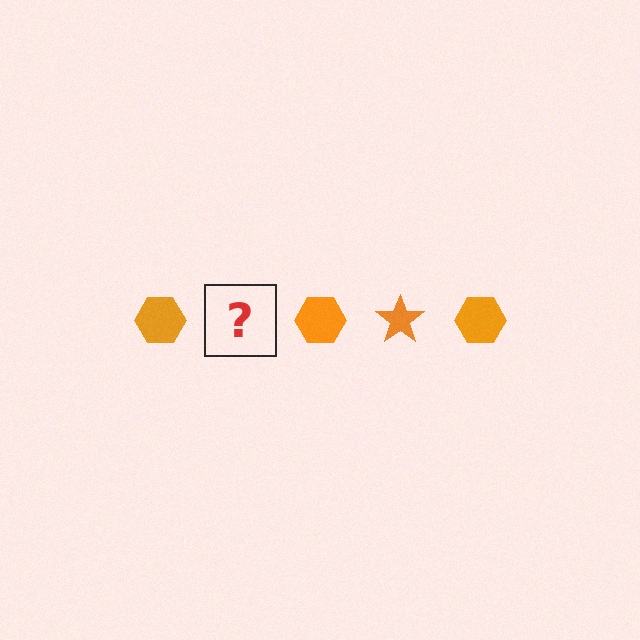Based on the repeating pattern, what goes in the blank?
The blank should be an orange star.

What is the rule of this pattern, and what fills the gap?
The rule is that the pattern cycles through hexagon, star shapes in orange. The gap should be filled with an orange star.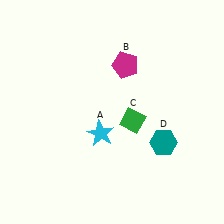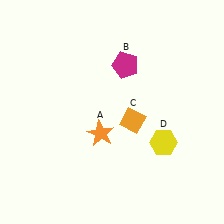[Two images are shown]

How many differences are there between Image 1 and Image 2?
There are 3 differences between the two images.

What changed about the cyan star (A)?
In Image 1, A is cyan. In Image 2, it changed to orange.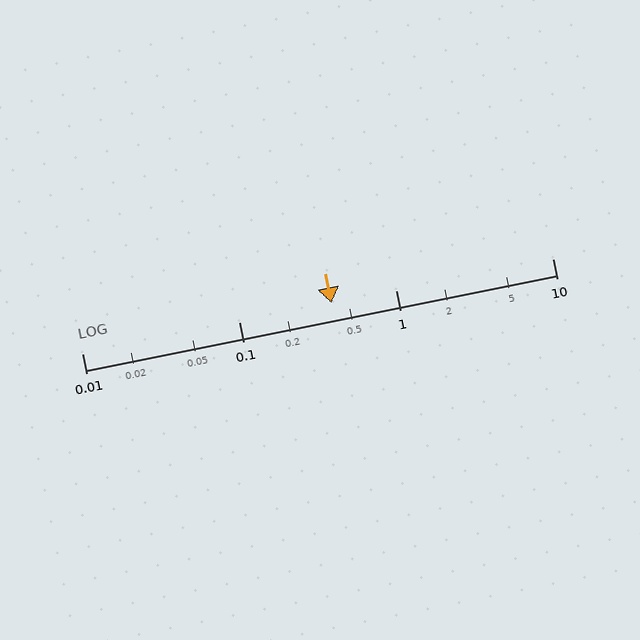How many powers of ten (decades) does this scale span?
The scale spans 3 decades, from 0.01 to 10.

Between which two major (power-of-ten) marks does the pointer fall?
The pointer is between 0.1 and 1.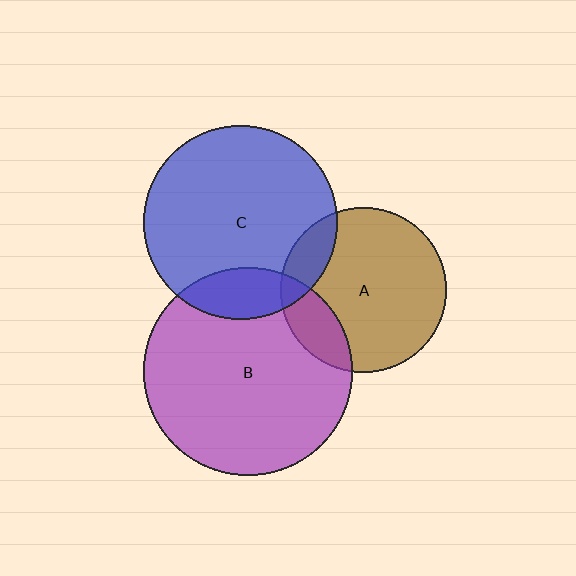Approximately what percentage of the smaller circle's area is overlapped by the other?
Approximately 15%.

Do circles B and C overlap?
Yes.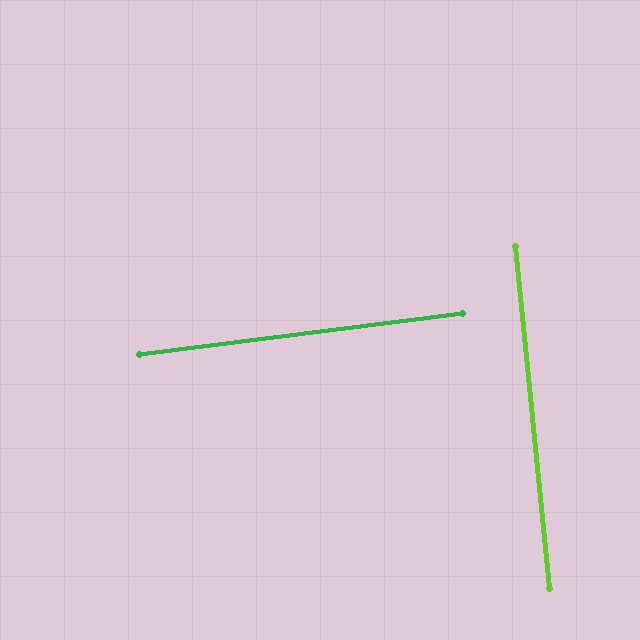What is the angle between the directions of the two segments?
Approximately 89 degrees.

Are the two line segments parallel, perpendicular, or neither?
Perpendicular — they meet at approximately 89°.